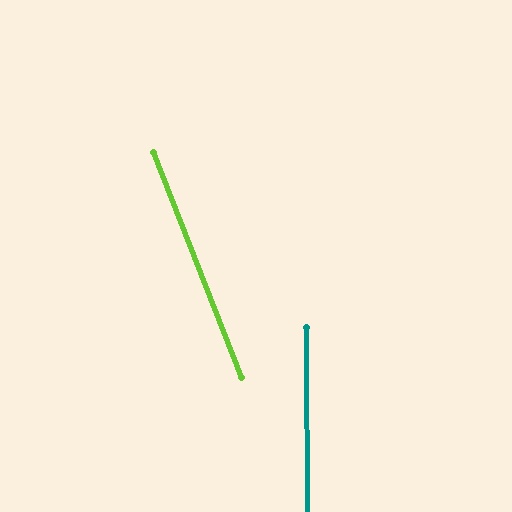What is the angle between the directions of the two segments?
Approximately 21 degrees.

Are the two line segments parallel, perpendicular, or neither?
Neither parallel nor perpendicular — they differ by about 21°.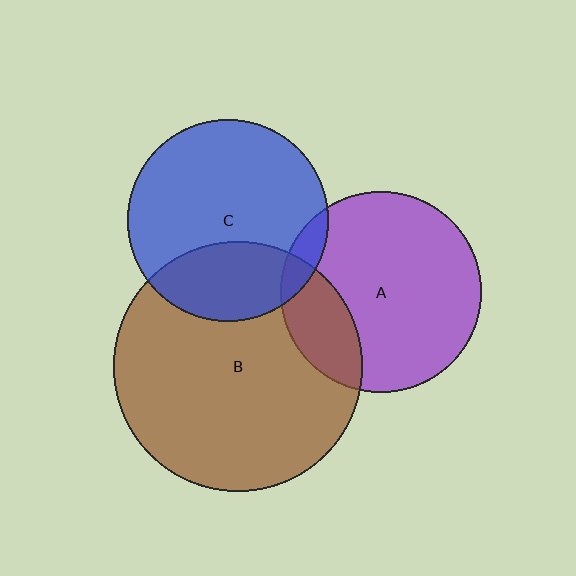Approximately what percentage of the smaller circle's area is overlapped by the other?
Approximately 5%.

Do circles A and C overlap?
Yes.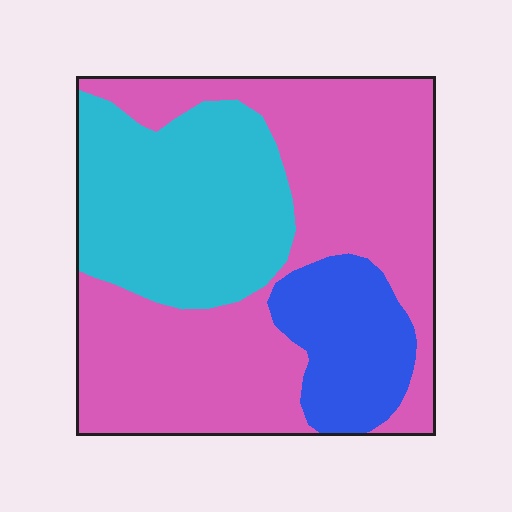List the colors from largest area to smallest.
From largest to smallest: pink, cyan, blue.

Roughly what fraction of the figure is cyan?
Cyan takes up about one third (1/3) of the figure.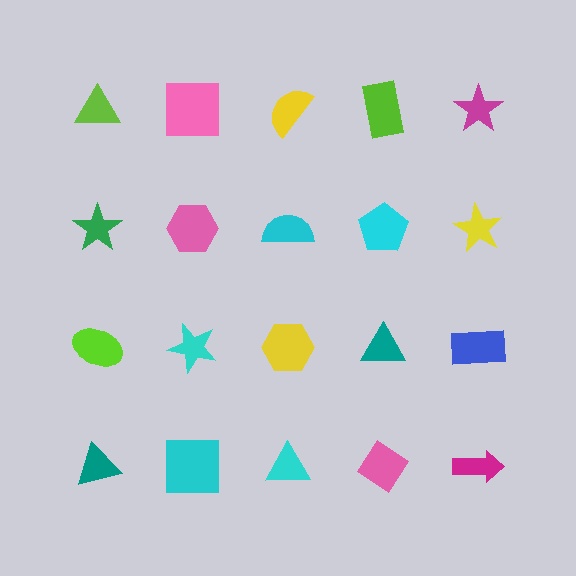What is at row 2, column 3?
A cyan semicircle.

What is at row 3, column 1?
A lime ellipse.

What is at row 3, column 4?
A teal triangle.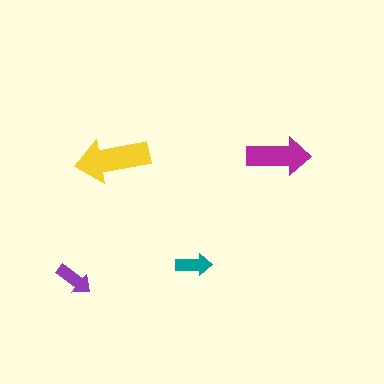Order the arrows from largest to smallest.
the yellow one, the magenta one, the purple one, the teal one.